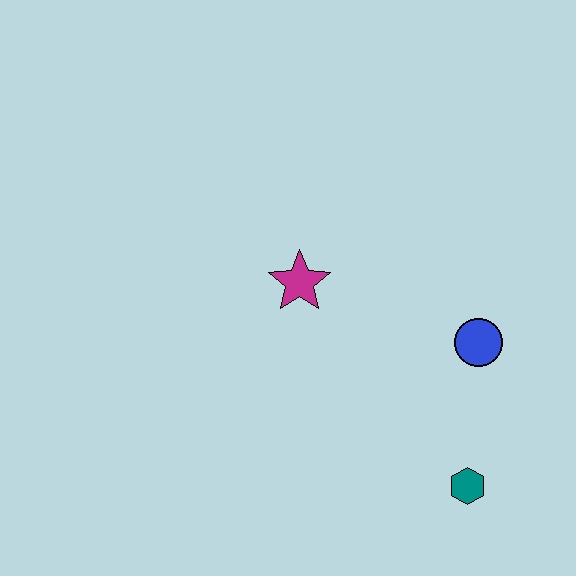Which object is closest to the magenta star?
The blue circle is closest to the magenta star.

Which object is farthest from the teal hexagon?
The magenta star is farthest from the teal hexagon.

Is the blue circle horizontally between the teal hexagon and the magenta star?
No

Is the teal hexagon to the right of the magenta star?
Yes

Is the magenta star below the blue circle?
No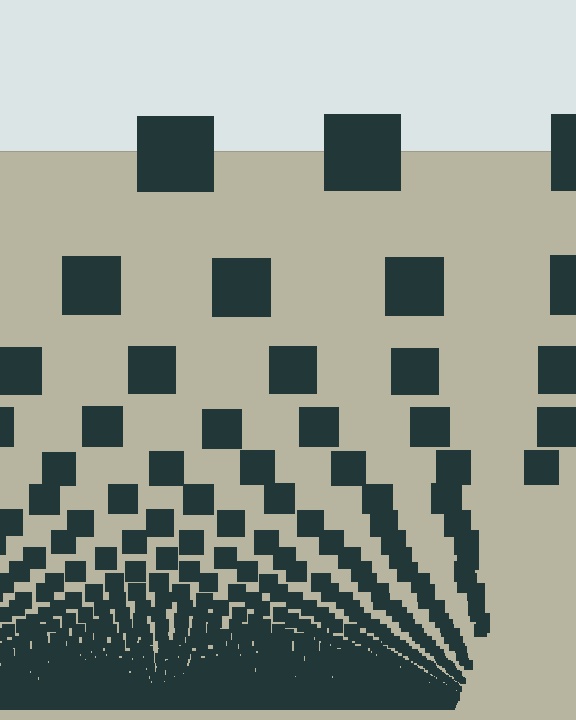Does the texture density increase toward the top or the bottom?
Density increases toward the bottom.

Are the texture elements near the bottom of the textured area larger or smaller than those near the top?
Smaller. The gradient is inverted — elements near the bottom are smaller and denser.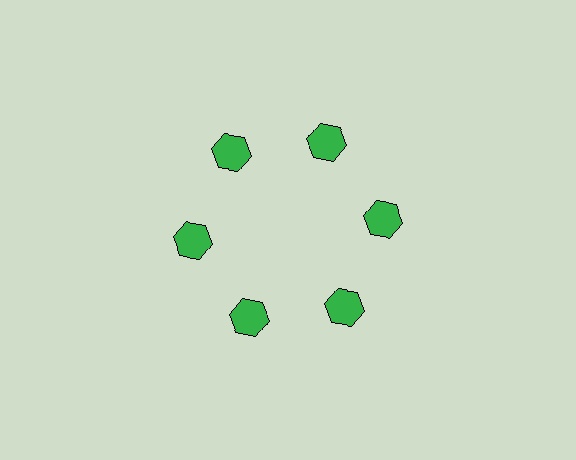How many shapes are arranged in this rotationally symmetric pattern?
There are 6 shapes, arranged in 6 groups of 1.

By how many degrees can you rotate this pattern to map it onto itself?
The pattern maps onto itself every 60 degrees of rotation.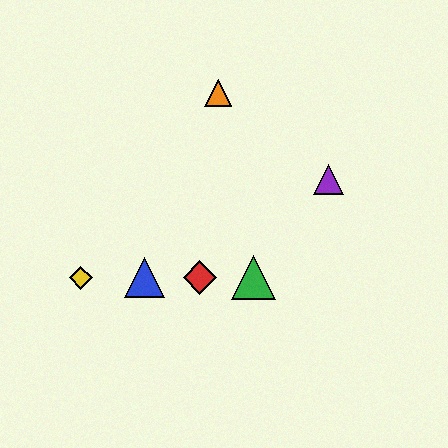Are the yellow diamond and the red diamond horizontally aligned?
Yes, both are at y≈278.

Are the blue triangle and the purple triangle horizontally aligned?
No, the blue triangle is at y≈278 and the purple triangle is at y≈179.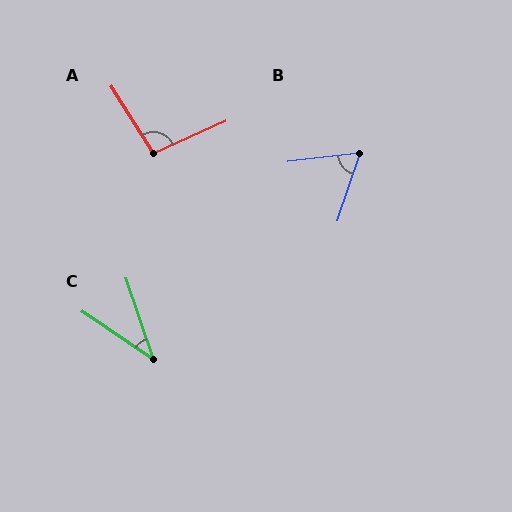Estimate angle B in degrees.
Approximately 65 degrees.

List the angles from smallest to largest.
C (37°), B (65°), A (98°).